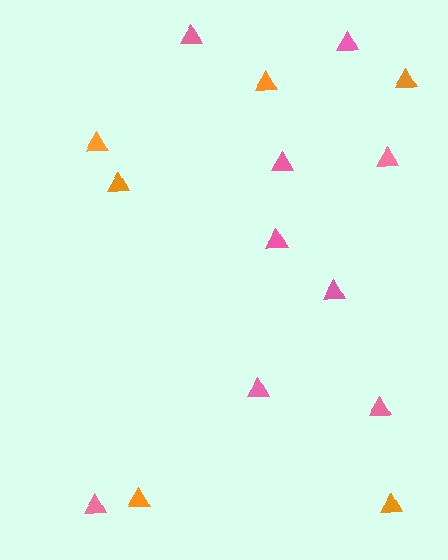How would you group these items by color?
There are 2 groups: one group of pink triangles (9) and one group of orange triangles (6).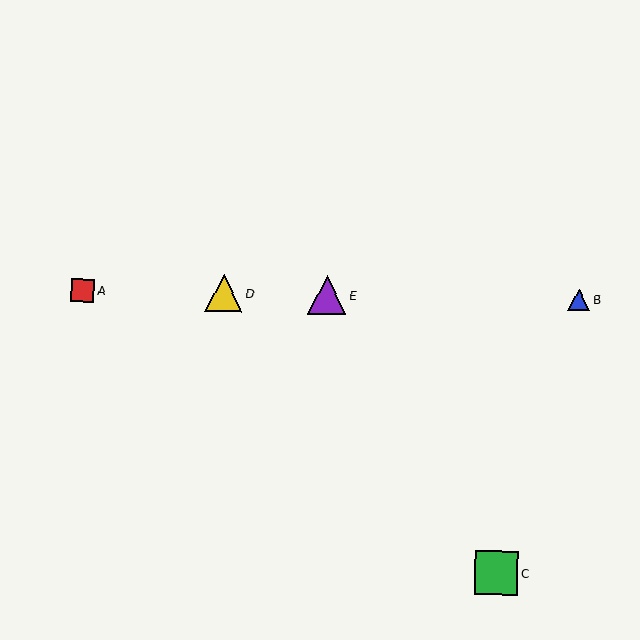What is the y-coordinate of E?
Object E is at y≈295.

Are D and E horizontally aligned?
Yes, both are at y≈293.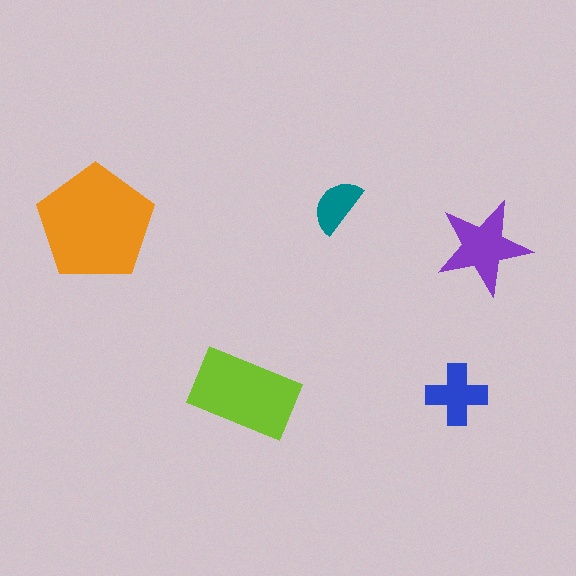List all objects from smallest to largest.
The teal semicircle, the blue cross, the purple star, the lime rectangle, the orange pentagon.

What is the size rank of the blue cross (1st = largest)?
4th.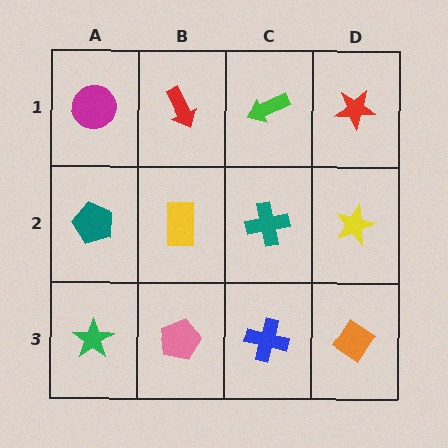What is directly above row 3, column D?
A yellow star.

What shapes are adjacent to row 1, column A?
A teal pentagon (row 2, column A), a red arrow (row 1, column B).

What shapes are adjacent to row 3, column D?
A yellow star (row 2, column D), a blue cross (row 3, column C).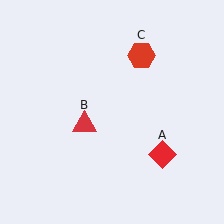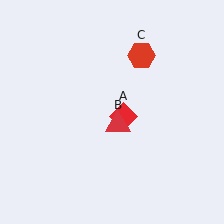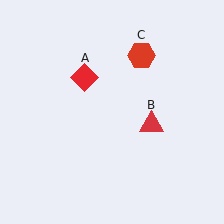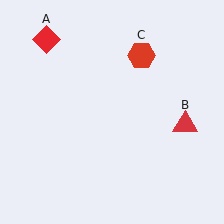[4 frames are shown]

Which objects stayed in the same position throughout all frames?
Red hexagon (object C) remained stationary.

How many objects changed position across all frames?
2 objects changed position: red diamond (object A), red triangle (object B).